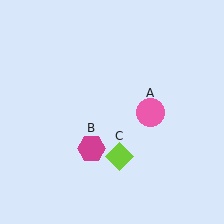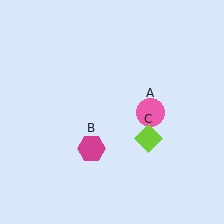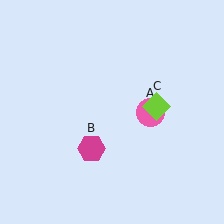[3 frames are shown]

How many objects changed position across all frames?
1 object changed position: lime diamond (object C).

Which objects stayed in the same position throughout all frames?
Pink circle (object A) and magenta hexagon (object B) remained stationary.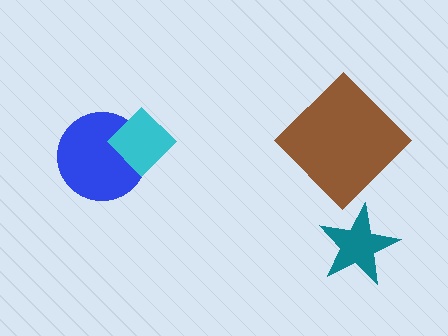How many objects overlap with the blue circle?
1 object overlaps with the blue circle.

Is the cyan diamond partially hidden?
No, no other shape covers it.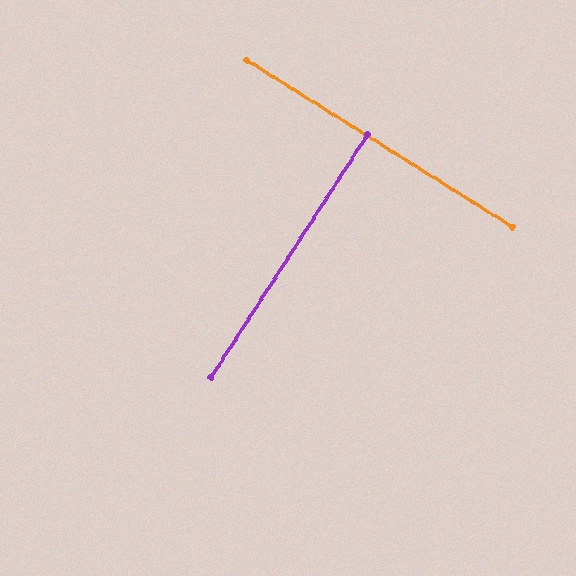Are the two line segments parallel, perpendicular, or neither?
Perpendicular — they meet at approximately 89°.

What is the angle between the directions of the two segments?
Approximately 89 degrees.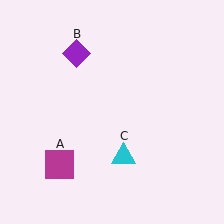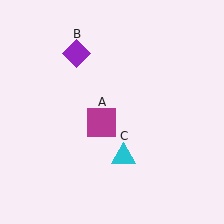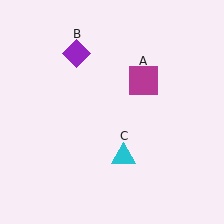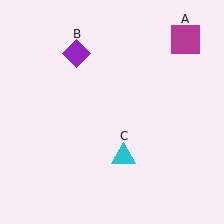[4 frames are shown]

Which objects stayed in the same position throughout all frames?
Purple diamond (object B) and cyan triangle (object C) remained stationary.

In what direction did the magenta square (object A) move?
The magenta square (object A) moved up and to the right.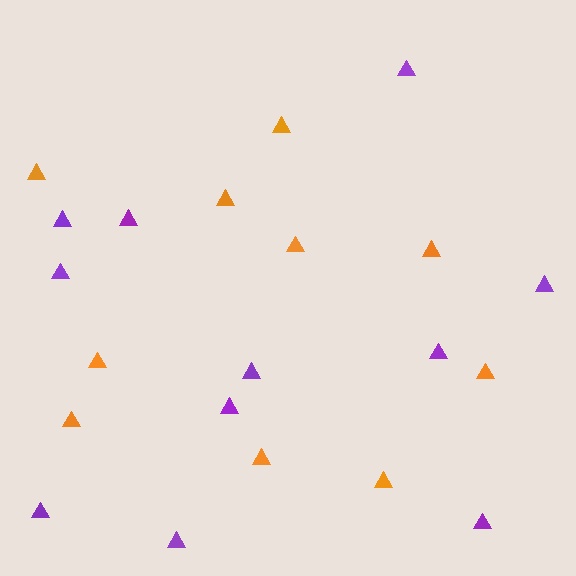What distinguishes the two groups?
There are 2 groups: one group of purple triangles (11) and one group of orange triangles (10).